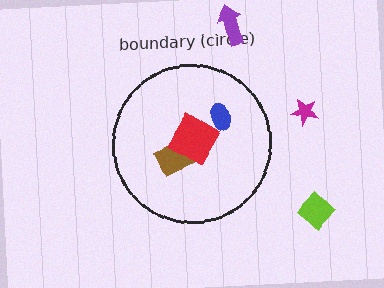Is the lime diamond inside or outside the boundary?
Outside.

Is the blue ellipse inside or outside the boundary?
Inside.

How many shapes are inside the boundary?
3 inside, 3 outside.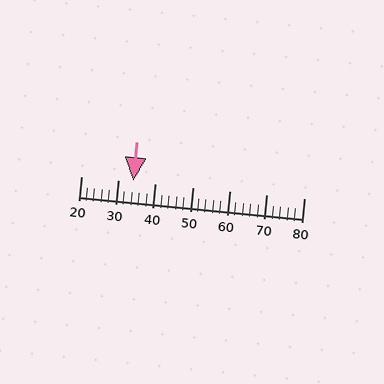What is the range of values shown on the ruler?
The ruler shows values from 20 to 80.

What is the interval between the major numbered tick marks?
The major tick marks are spaced 10 units apart.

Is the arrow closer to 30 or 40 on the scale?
The arrow is closer to 30.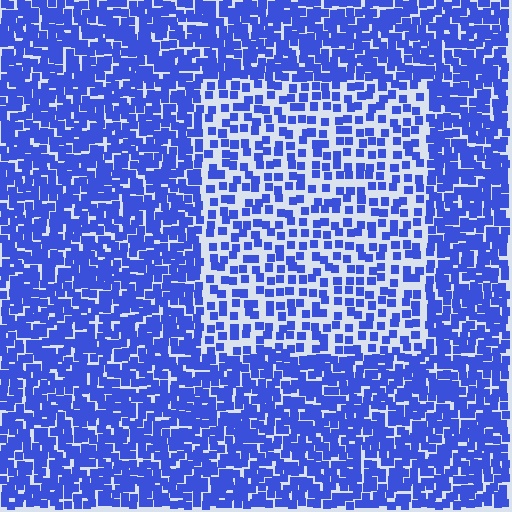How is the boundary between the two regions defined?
The boundary is defined by a change in element density (approximately 2.0x ratio). All elements are the same color, size, and shape.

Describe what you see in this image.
The image contains small blue elements arranged at two different densities. A rectangle-shaped region is visible where the elements are less densely packed than the surrounding area.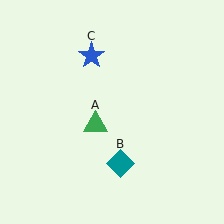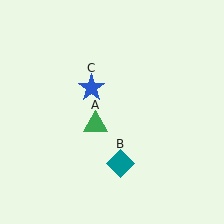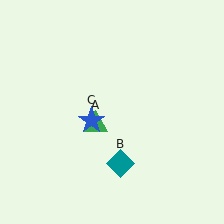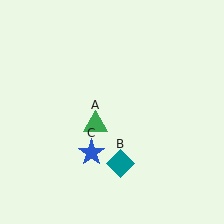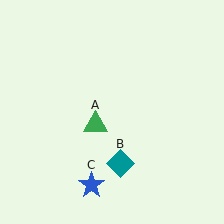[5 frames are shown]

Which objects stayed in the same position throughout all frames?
Green triangle (object A) and teal diamond (object B) remained stationary.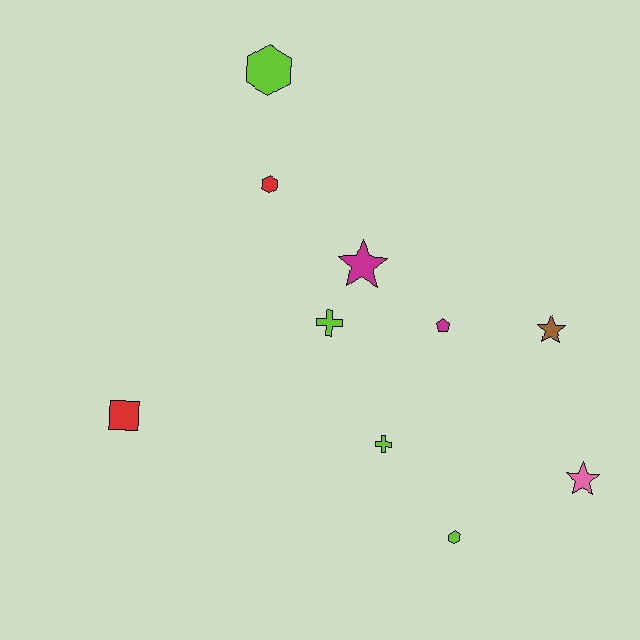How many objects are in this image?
There are 10 objects.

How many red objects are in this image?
There are 2 red objects.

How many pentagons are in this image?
There is 1 pentagon.